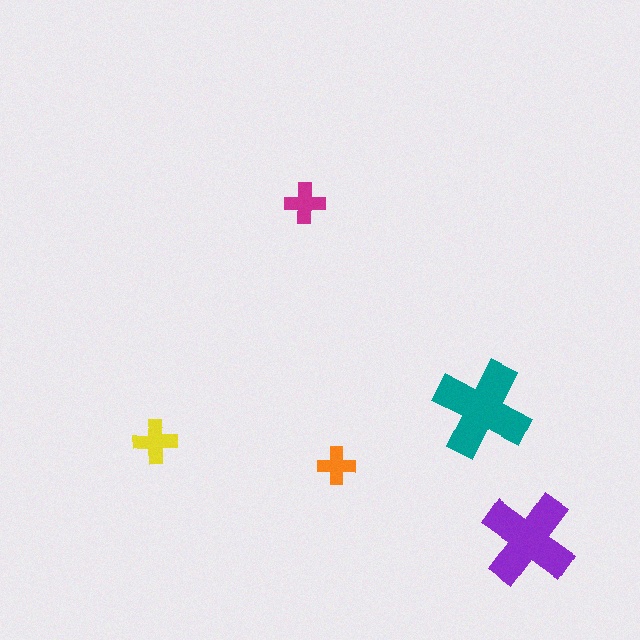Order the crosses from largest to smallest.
the teal one, the purple one, the yellow one, the magenta one, the orange one.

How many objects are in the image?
There are 5 objects in the image.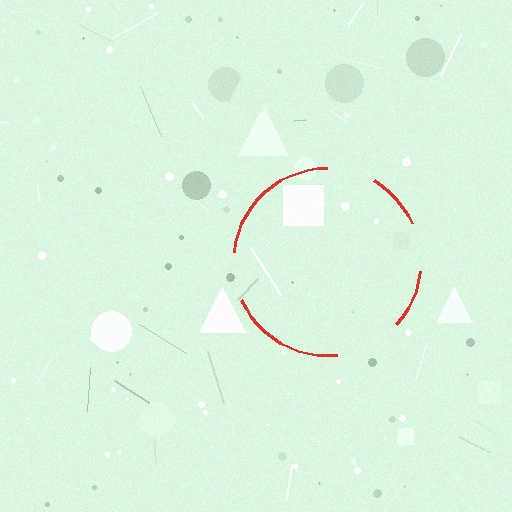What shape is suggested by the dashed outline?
The dashed outline suggests a circle.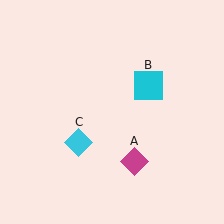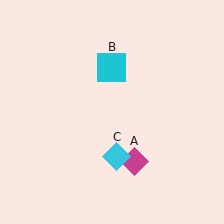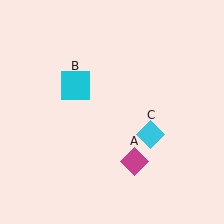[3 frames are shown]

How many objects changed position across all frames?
2 objects changed position: cyan square (object B), cyan diamond (object C).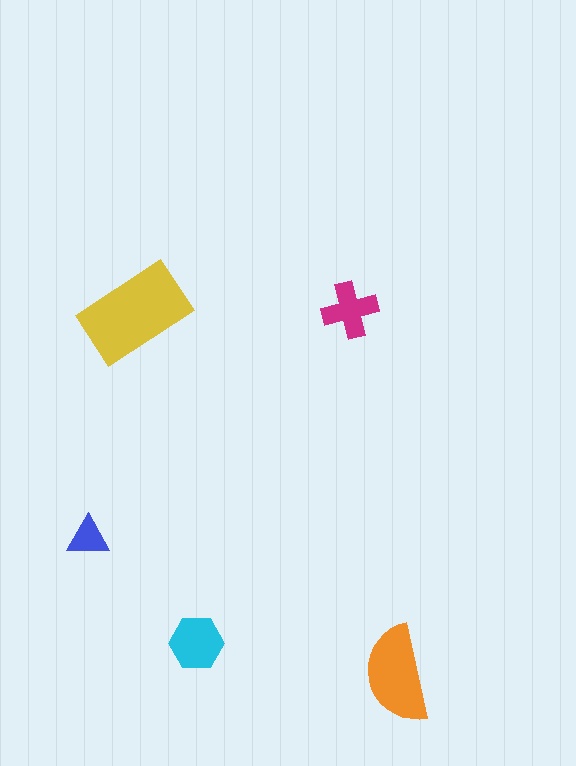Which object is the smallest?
The blue triangle.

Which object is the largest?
The yellow rectangle.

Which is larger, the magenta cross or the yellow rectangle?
The yellow rectangle.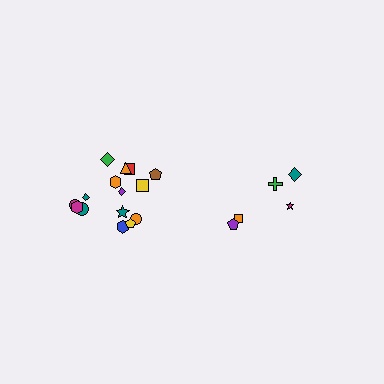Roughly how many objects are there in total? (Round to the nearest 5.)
Roughly 20 objects in total.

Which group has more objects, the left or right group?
The left group.